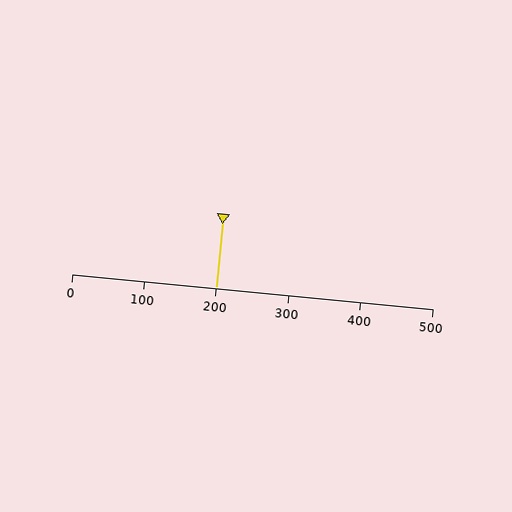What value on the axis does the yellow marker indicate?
The marker indicates approximately 200.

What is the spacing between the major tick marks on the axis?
The major ticks are spaced 100 apart.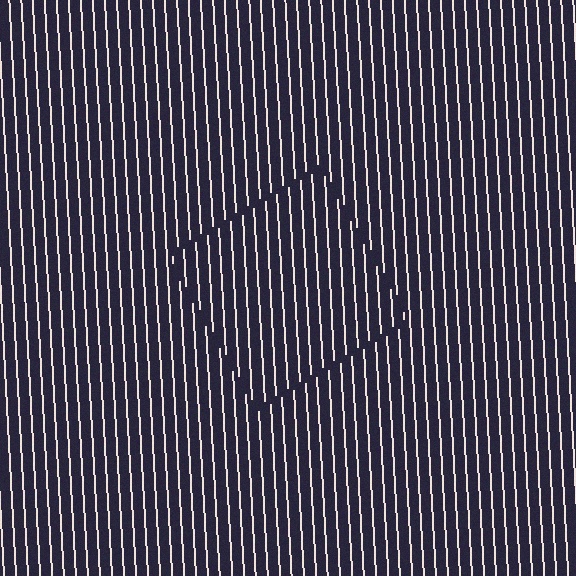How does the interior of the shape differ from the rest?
The interior of the shape contains the same grating, shifted by half a period — the contour is defined by the phase discontinuity where line-ends from the inner and outer gratings abut.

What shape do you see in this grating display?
An illusory square. The interior of the shape contains the same grating, shifted by half a period — the contour is defined by the phase discontinuity where line-ends from the inner and outer gratings abut.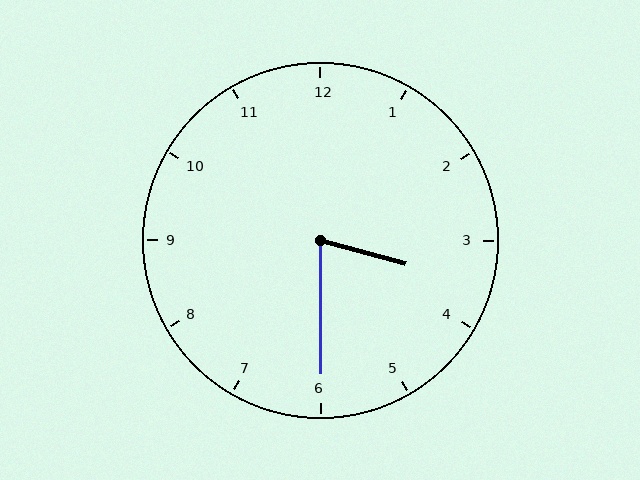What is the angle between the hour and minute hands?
Approximately 75 degrees.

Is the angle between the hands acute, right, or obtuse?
It is acute.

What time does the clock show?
3:30.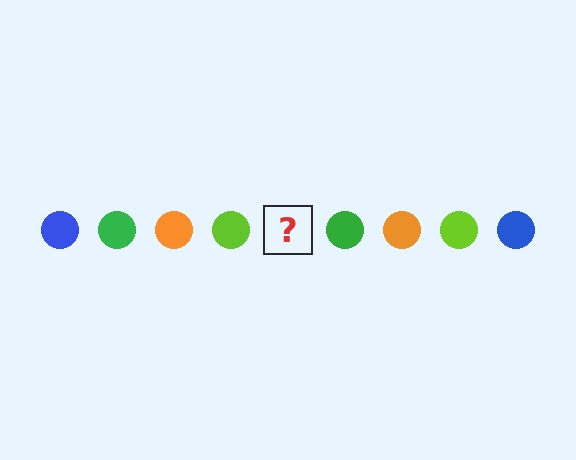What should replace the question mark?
The question mark should be replaced with a blue circle.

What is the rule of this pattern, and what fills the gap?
The rule is that the pattern cycles through blue, green, orange, lime circles. The gap should be filled with a blue circle.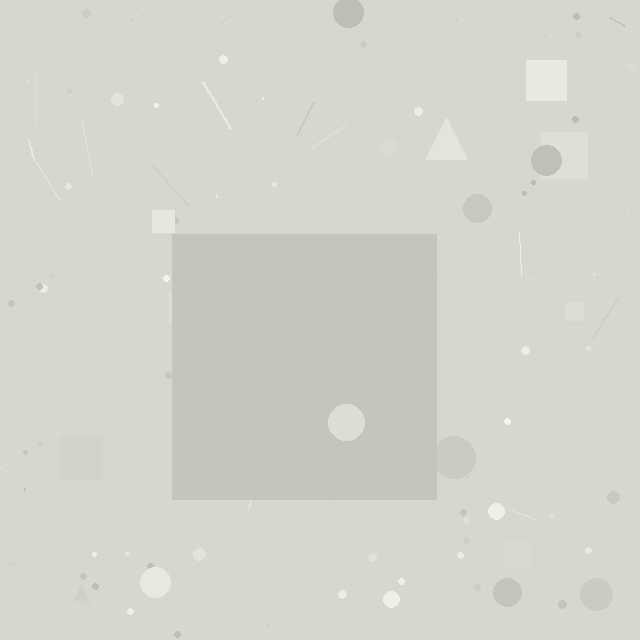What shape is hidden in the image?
A square is hidden in the image.